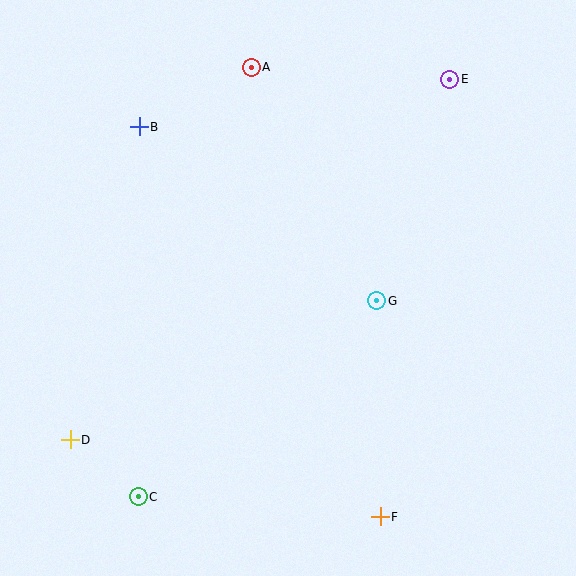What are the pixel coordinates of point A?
Point A is at (251, 67).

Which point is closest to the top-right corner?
Point E is closest to the top-right corner.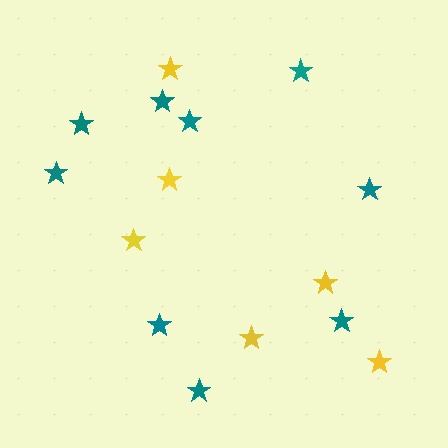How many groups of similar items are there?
There are 2 groups: one group of yellow stars (6) and one group of teal stars (9).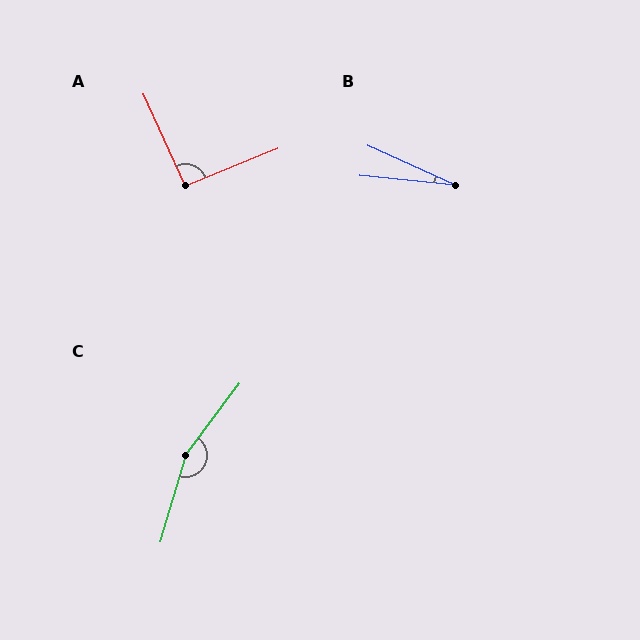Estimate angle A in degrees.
Approximately 92 degrees.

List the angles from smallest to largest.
B (18°), A (92°), C (159°).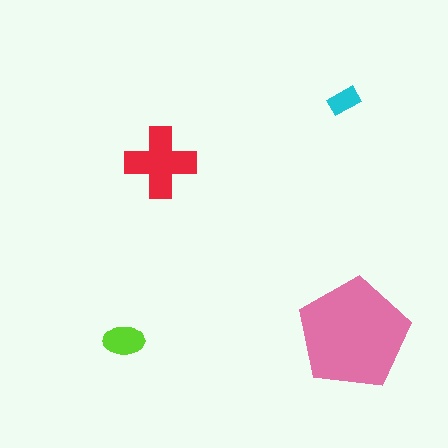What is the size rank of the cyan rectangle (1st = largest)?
4th.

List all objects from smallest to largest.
The cyan rectangle, the lime ellipse, the red cross, the pink pentagon.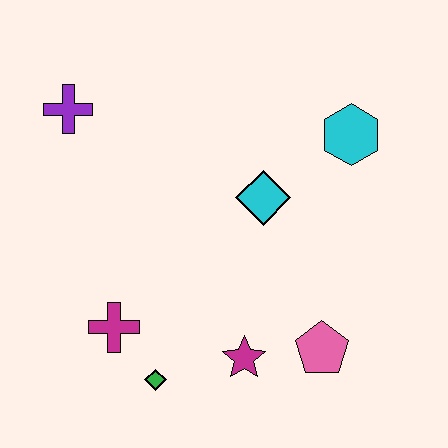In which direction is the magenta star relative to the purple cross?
The magenta star is below the purple cross.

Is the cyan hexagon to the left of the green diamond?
No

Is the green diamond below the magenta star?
Yes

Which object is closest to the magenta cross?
The green diamond is closest to the magenta cross.